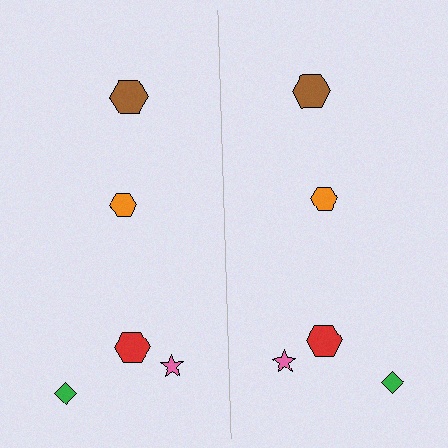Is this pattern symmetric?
Yes, this pattern has bilateral (reflection) symmetry.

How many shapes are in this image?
There are 10 shapes in this image.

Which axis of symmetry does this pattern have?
The pattern has a vertical axis of symmetry running through the center of the image.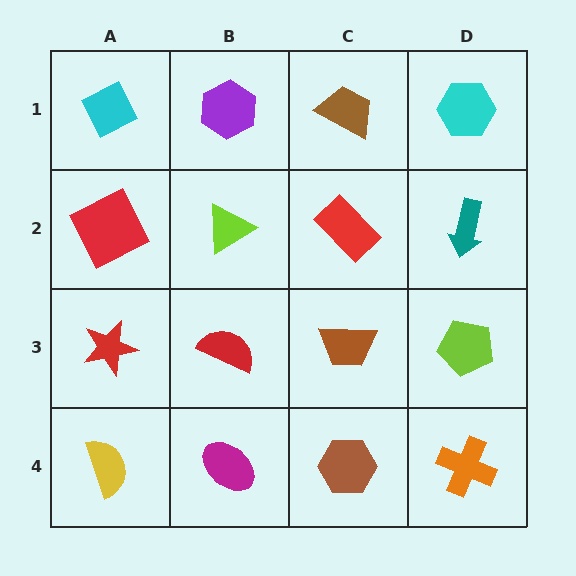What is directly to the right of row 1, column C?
A cyan hexagon.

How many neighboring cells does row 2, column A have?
3.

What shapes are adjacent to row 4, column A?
A red star (row 3, column A), a magenta ellipse (row 4, column B).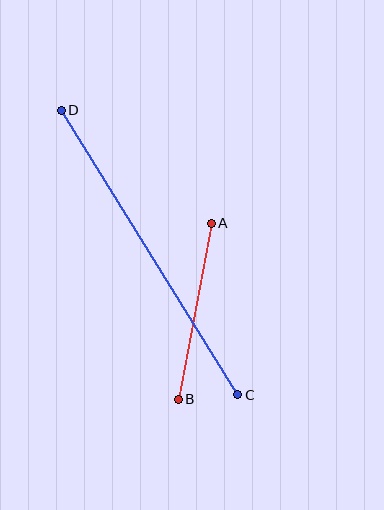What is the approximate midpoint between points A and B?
The midpoint is at approximately (195, 311) pixels.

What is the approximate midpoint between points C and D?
The midpoint is at approximately (149, 252) pixels.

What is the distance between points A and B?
The distance is approximately 179 pixels.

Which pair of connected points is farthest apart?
Points C and D are farthest apart.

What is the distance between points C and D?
The distance is approximately 335 pixels.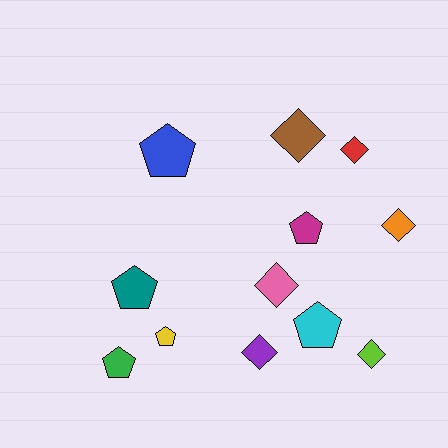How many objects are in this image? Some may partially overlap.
There are 12 objects.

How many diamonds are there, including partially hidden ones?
There are 6 diamonds.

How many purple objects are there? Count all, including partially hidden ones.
There is 1 purple object.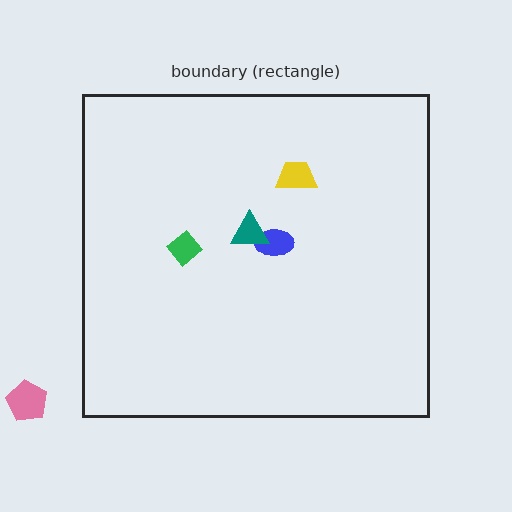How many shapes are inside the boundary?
4 inside, 1 outside.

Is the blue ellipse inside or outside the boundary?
Inside.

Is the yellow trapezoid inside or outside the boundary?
Inside.